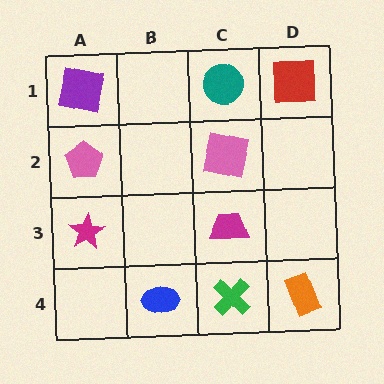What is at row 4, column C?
A green cross.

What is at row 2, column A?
A pink pentagon.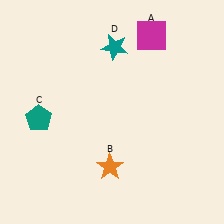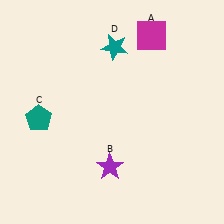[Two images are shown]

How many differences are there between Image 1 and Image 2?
There is 1 difference between the two images.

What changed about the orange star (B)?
In Image 1, B is orange. In Image 2, it changed to purple.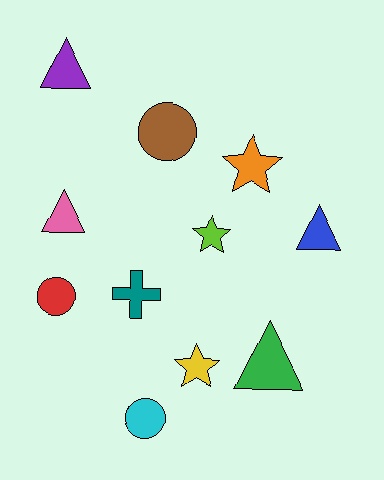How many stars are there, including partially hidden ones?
There are 3 stars.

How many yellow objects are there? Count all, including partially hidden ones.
There is 1 yellow object.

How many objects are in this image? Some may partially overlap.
There are 11 objects.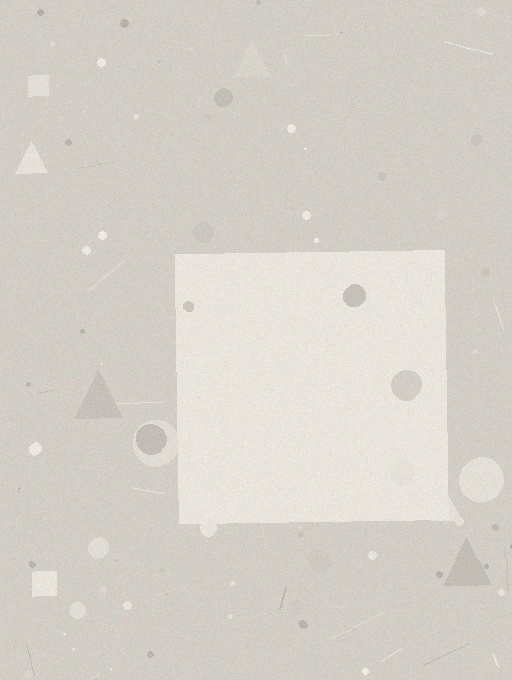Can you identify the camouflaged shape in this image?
The camouflaged shape is a square.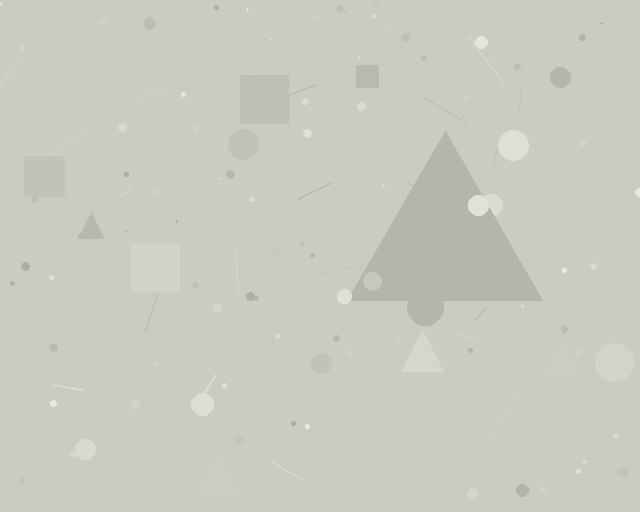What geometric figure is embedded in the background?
A triangle is embedded in the background.